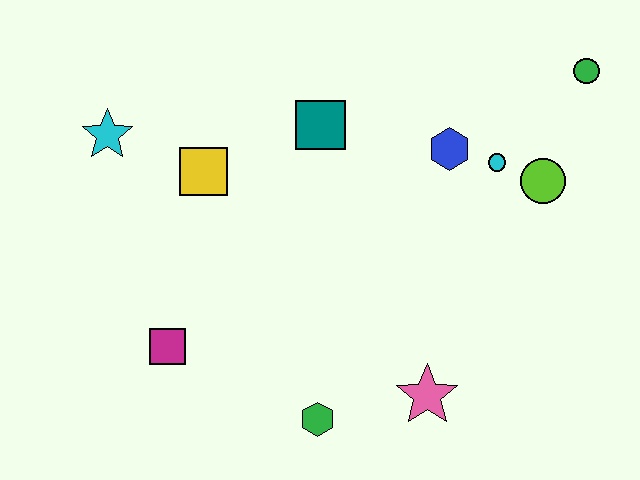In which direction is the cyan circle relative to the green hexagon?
The cyan circle is above the green hexagon.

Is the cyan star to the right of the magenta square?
No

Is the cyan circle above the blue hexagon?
No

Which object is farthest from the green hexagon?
The green circle is farthest from the green hexagon.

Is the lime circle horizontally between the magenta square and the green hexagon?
No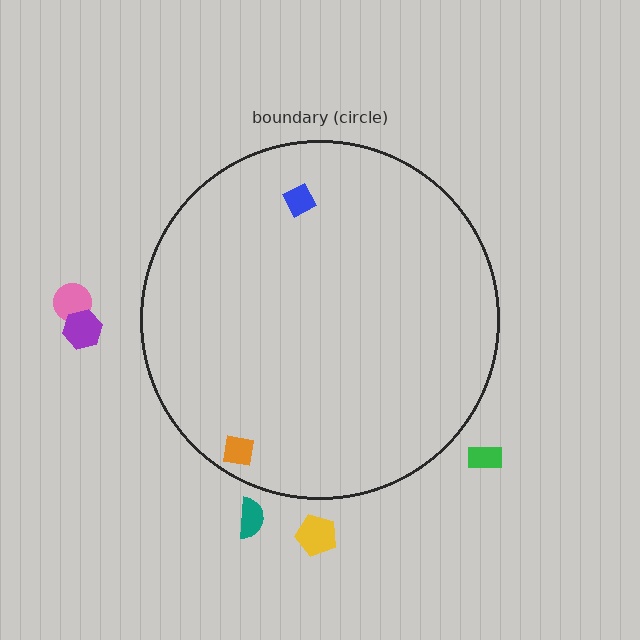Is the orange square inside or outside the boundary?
Inside.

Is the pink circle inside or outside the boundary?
Outside.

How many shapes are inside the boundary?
2 inside, 5 outside.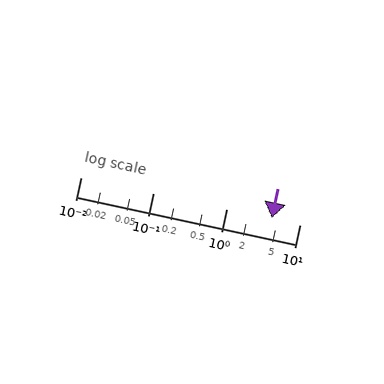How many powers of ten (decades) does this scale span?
The scale spans 3 decades, from 0.01 to 10.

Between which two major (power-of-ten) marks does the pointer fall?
The pointer is between 1 and 10.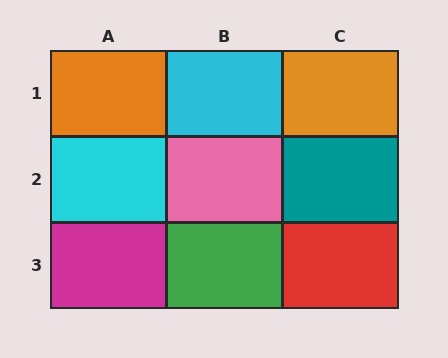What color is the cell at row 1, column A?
Orange.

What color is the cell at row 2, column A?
Cyan.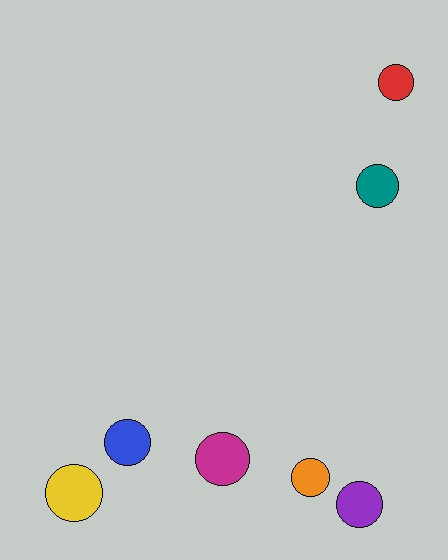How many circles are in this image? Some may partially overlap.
There are 7 circles.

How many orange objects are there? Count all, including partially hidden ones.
There is 1 orange object.